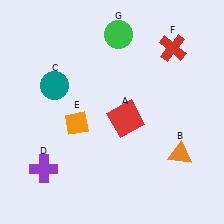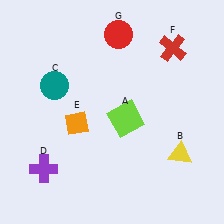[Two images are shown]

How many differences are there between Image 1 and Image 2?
There are 3 differences between the two images.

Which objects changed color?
A changed from red to lime. B changed from orange to yellow. G changed from green to red.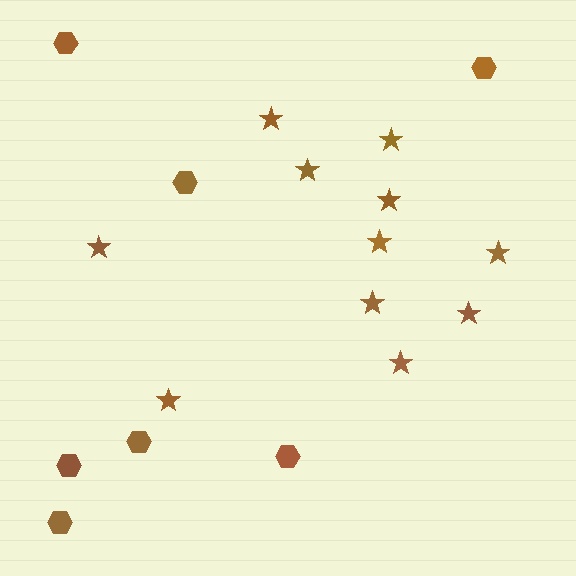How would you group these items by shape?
There are 2 groups: one group of hexagons (7) and one group of stars (11).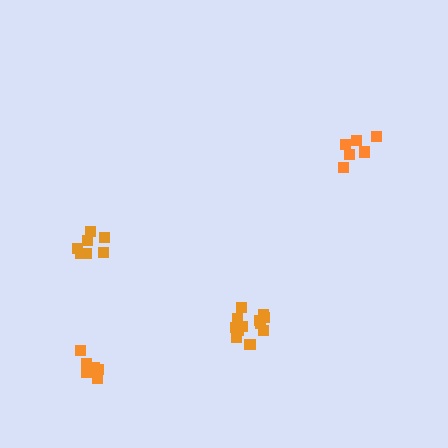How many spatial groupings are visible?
There are 4 spatial groupings.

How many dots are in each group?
Group 1: 7 dots, Group 2: 6 dots, Group 3: 12 dots, Group 4: 8 dots (33 total).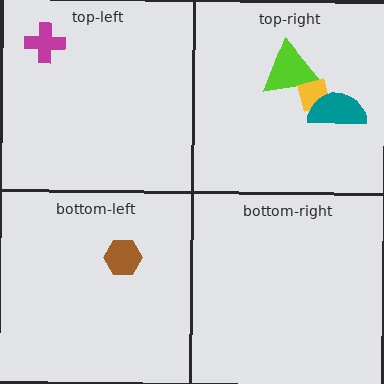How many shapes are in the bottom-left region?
1.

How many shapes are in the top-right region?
3.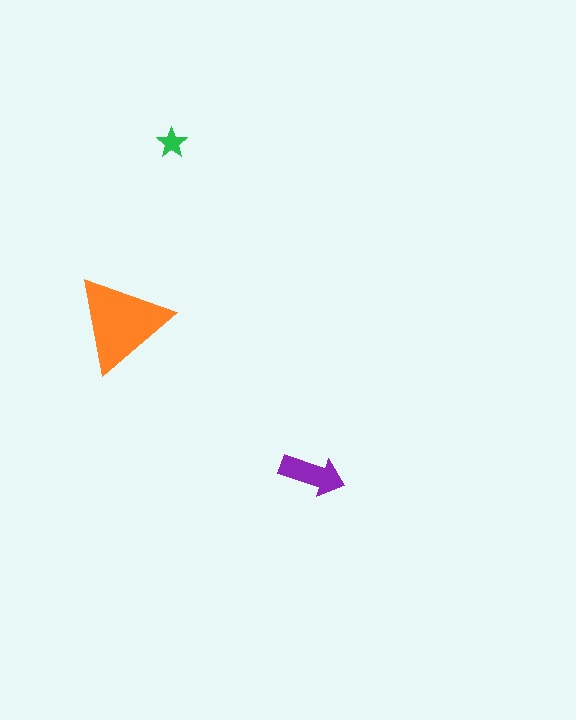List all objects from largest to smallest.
The orange triangle, the purple arrow, the green star.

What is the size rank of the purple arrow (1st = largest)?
2nd.